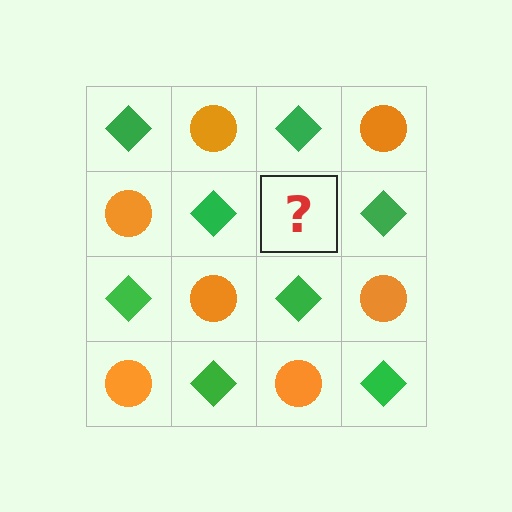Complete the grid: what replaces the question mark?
The question mark should be replaced with an orange circle.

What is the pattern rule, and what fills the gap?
The rule is that it alternates green diamond and orange circle in a checkerboard pattern. The gap should be filled with an orange circle.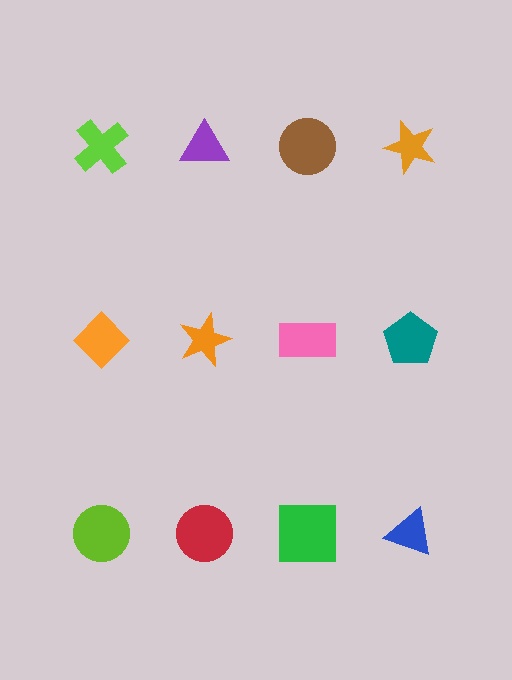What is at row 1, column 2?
A purple triangle.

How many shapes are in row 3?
4 shapes.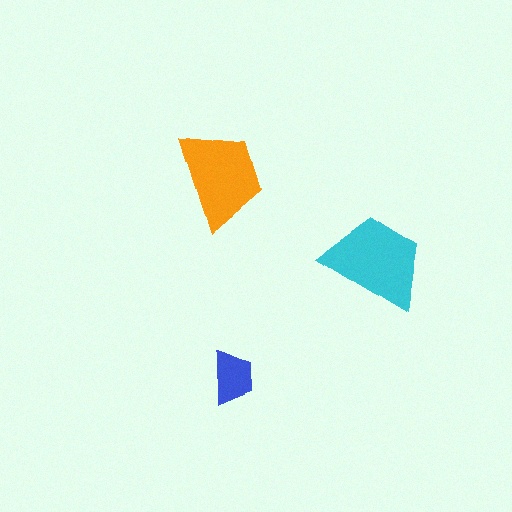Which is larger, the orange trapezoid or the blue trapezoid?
The orange one.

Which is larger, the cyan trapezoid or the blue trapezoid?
The cyan one.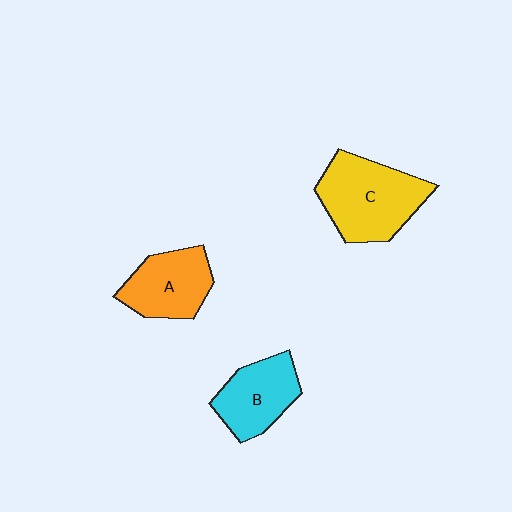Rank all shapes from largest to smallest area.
From largest to smallest: C (yellow), A (orange), B (cyan).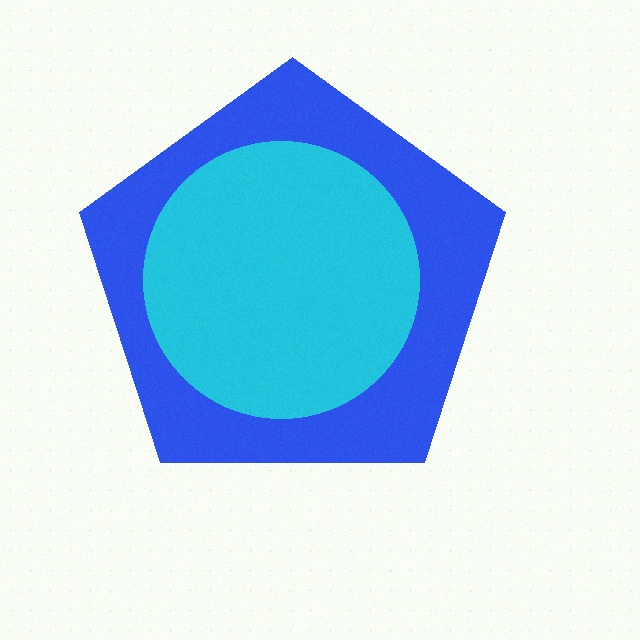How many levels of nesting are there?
2.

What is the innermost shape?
The cyan circle.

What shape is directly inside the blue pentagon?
The cyan circle.